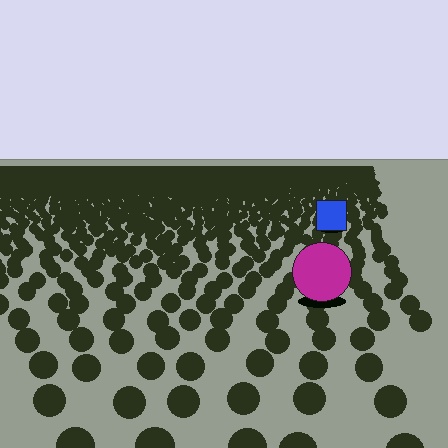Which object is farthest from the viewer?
The blue square is farthest from the viewer. It appears smaller and the ground texture around it is denser.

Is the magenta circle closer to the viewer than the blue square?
Yes. The magenta circle is closer — you can tell from the texture gradient: the ground texture is coarser near it.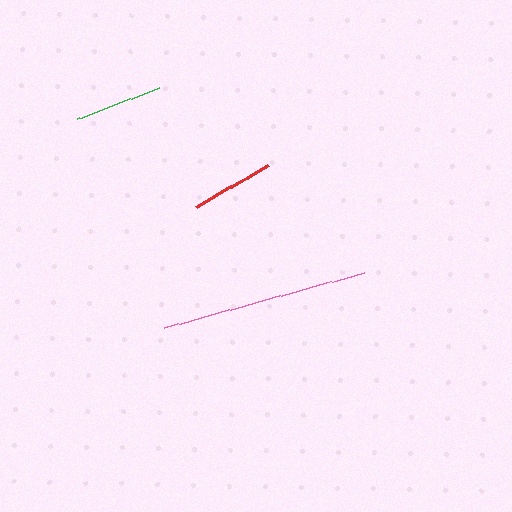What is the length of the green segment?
The green segment is approximately 89 pixels long.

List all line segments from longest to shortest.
From longest to shortest: pink, green, red.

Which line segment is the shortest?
The red line is the shortest at approximately 82 pixels.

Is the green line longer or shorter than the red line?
The green line is longer than the red line.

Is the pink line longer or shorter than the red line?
The pink line is longer than the red line.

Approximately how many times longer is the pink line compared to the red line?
The pink line is approximately 2.5 times the length of the red line.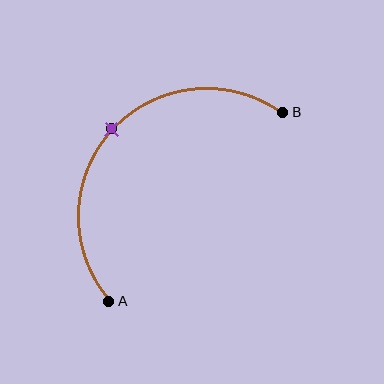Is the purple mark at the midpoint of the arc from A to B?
Yes. The purple mark lies on the arc at equal arc-length from both A and B — it is the arc midpoint.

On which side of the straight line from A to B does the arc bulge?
The arc bulges above and to the left of the straight line connecting A and B.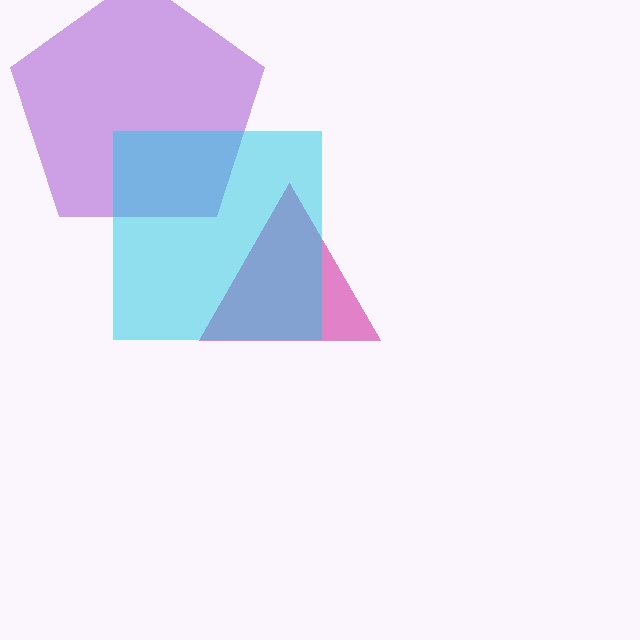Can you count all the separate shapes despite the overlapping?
Yes, there are 3 separate shapes.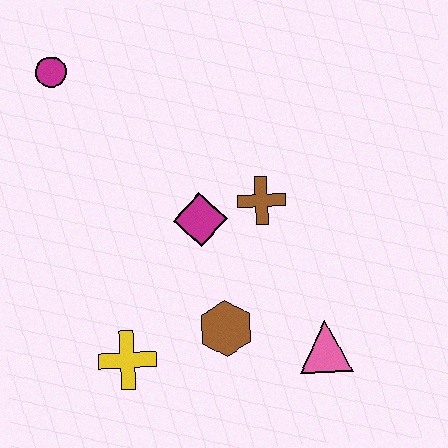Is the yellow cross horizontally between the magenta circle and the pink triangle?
Yes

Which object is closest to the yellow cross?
The brown hexagon is closest to the yellow cross.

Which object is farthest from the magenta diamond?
The magenta circle is farthest from the magenta diamond.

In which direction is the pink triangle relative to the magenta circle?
The pink triangle is below the magenta circle.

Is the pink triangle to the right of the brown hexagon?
Yes